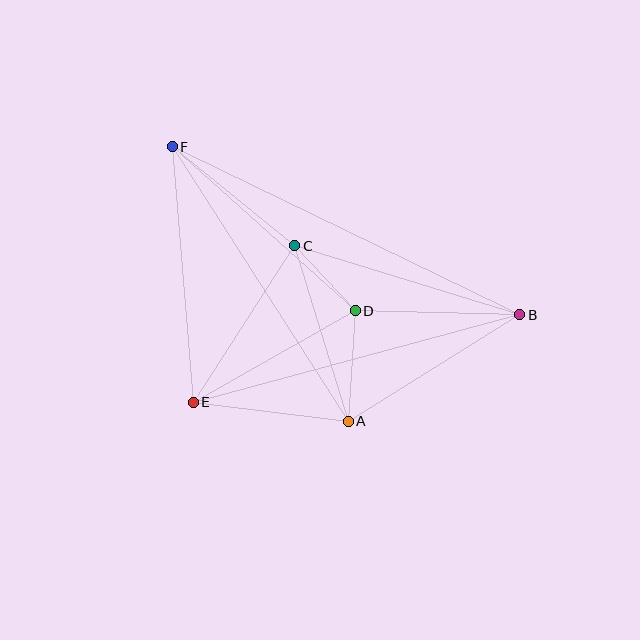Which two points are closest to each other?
Points C and D are closest to each other.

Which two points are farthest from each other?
Points B and F are farthest from each other.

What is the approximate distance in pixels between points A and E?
The distance between A and E is approximately 156 pixels.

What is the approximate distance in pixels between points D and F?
The distance between D and F is approximately 246 pixels.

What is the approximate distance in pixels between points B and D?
The distance between B and D is approximately 164 pixels.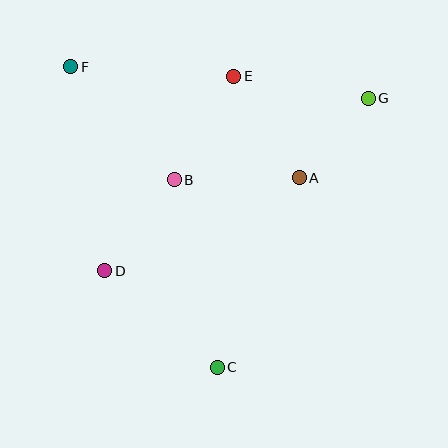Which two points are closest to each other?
Points A and G are closest to each other.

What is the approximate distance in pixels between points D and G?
The distance between D and G is approximately 315 pixels.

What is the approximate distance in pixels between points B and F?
The distance between B and F is approximately 153 pixels.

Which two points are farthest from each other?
Points C and F are farthest from each other.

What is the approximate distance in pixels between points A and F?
The distance between A and F is approximately 254 pixels.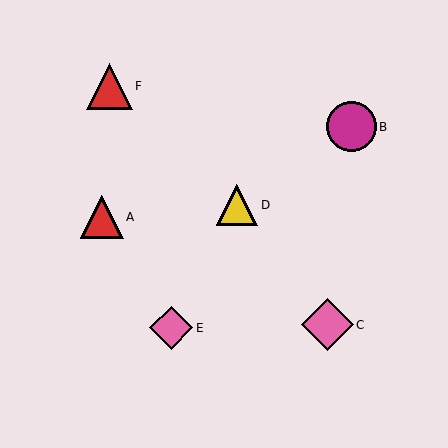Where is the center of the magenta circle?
The center of the magenta circle is at (351, 127).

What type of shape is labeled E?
Shape E is a pink diamond.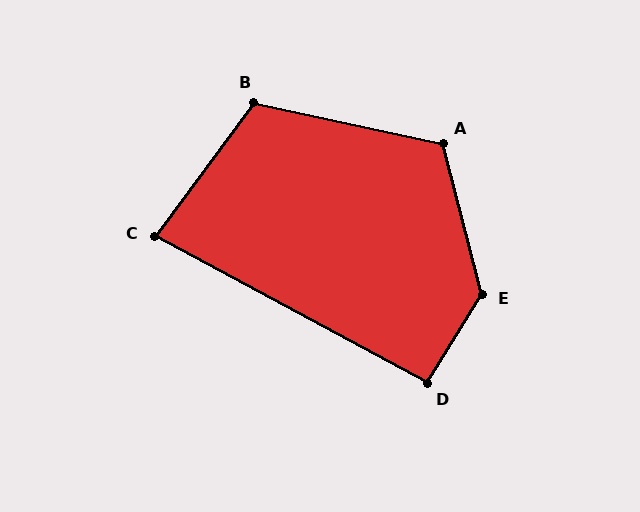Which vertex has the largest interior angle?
E, at approximately 134 degrees.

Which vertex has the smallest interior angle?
C, at approximately 82 degrees.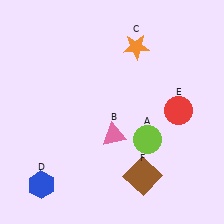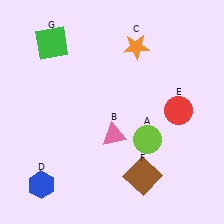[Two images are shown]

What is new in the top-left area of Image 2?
A green square (G) was added in the top-left area of Image 2.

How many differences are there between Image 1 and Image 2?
There is 1 difference between the two images.